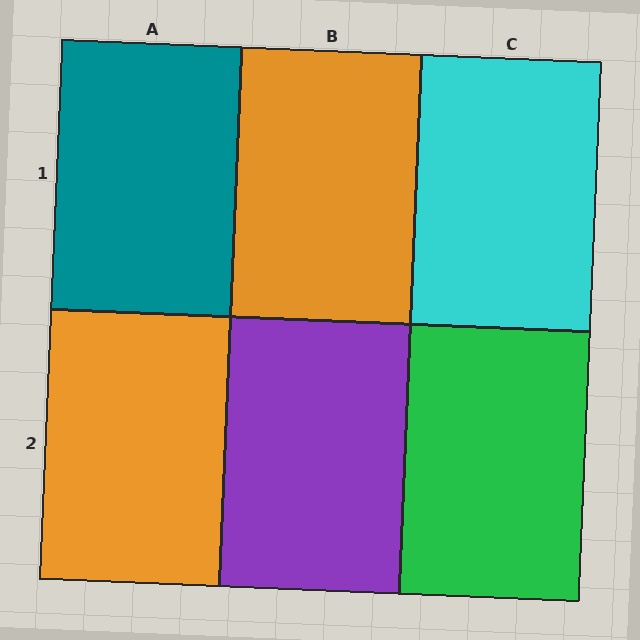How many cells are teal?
1 cell is teal.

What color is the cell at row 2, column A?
Orange.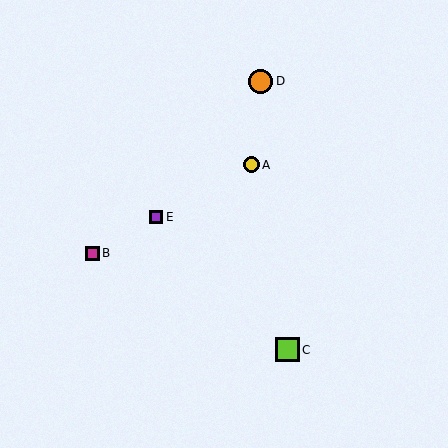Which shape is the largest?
The orange circle (labeled D) is the largest.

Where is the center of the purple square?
The center of the purple square is at (156, 217).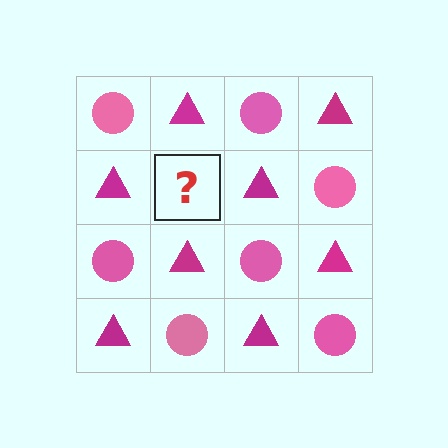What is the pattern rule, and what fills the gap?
The rule is that it alternates pink circle and magenta triangle in a checkerboard pattern. The gap should be filled with a pink circle.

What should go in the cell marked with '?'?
The missing cell should contain a pink circle.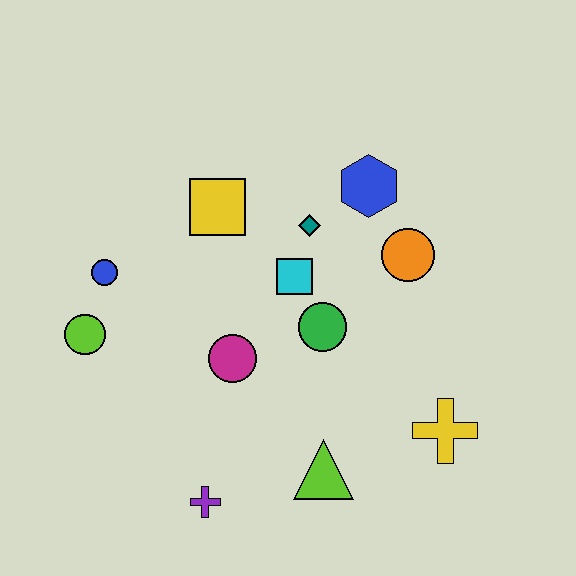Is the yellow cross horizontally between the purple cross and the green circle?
No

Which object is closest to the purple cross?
The lime triangle is closest to the purple cross.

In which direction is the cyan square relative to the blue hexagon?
The cyan square is below the blue hexagon.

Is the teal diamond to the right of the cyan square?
Yes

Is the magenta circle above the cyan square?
No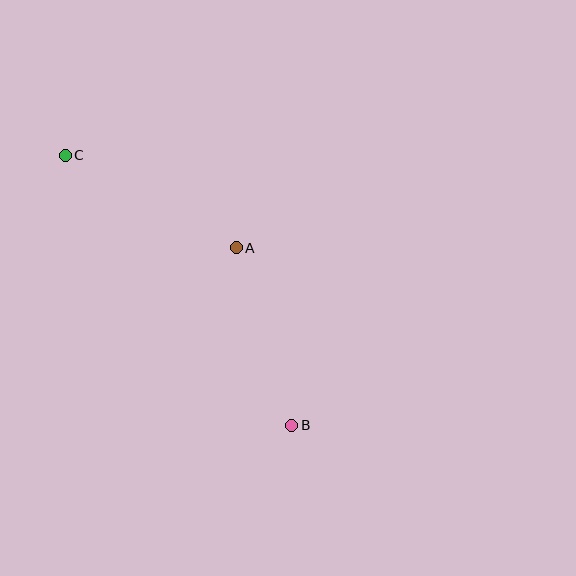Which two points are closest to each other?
Points A and B are closest to each other.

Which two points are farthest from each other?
Points B and C are farthest from each other.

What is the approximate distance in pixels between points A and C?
The distance between A and C is approximately 195 pixels.